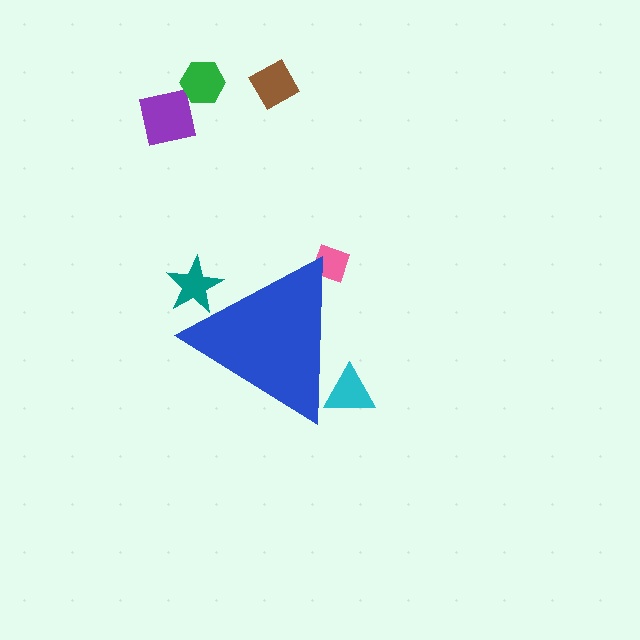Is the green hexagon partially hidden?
No, the green hexagon is fully visible.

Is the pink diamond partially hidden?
Yes, the pink diamond is partially hidden behind the blue triangle.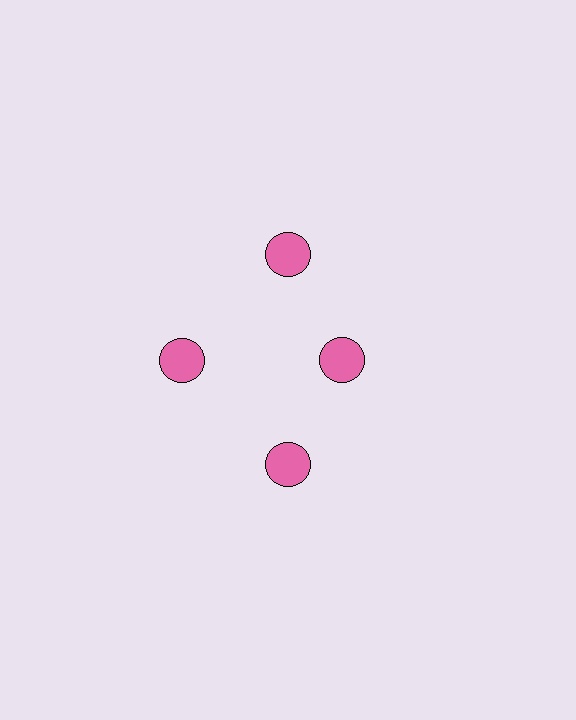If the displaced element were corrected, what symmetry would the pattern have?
It would have 4-fold rotational symmetry — the pattern would map onto itself every 90 degrees.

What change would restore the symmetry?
The symmetry would be restored by moving it outward, back onto the ring so that all 4 circles sit at equal angles and equal distance from the center.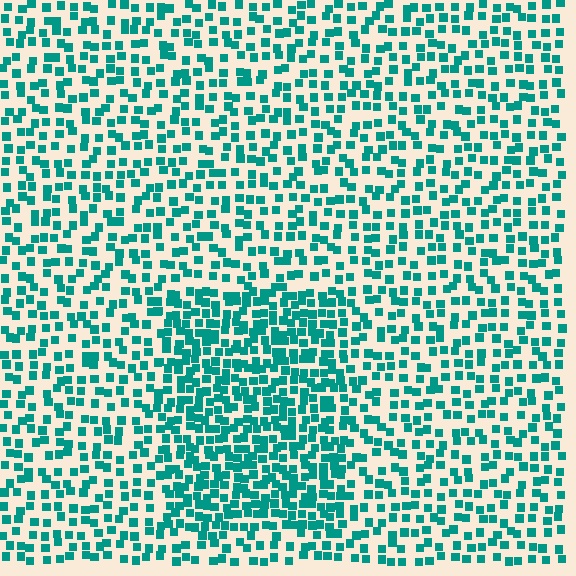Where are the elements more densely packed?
The elements are more densely packed inside the rectangle boundary.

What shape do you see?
I see a rectangle.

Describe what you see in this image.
The image contains small teal elements arranged at two different densities. A rectangle-shaped region is visible where the elements are more densely packed than the surrounding area.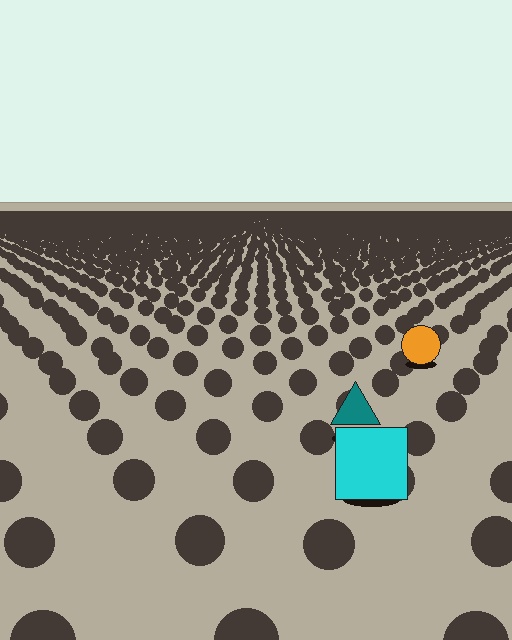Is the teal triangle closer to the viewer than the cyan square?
No. The cyan square is closer — you can tell from the texture gradient: the ground texture is coarser near it.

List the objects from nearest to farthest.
From nearest to farthest: the cyan square, the teal triangle, the orange circle.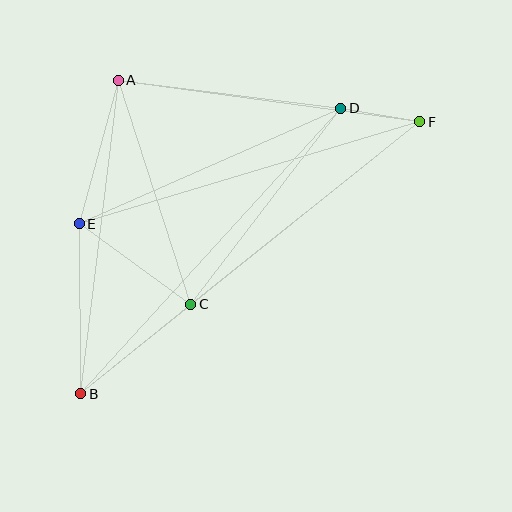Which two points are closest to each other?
Points D and F are closest to each other.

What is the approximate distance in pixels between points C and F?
The distance between C and F is approximately 293 pixels.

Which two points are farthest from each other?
Points B and F are farthest from each other.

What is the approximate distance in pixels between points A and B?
The distance between A and B is approximately 316 pixels.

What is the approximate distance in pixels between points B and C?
The distance between B and C is approximately 141 pixels.